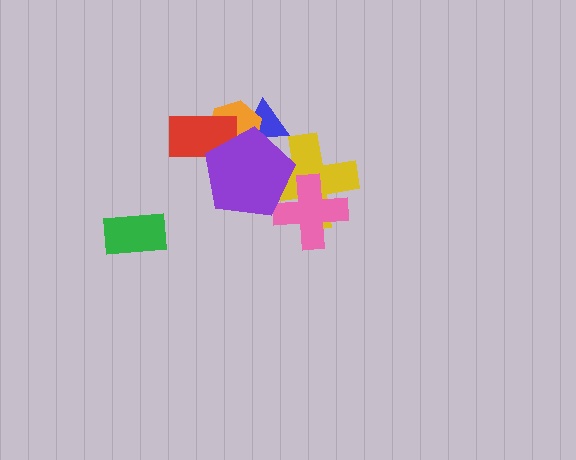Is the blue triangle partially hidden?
Yes, it is partially covered by another shape.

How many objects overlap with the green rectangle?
0 objects overlap with the green rectangle.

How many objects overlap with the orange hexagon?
3 objects overlap with the orange hexagon.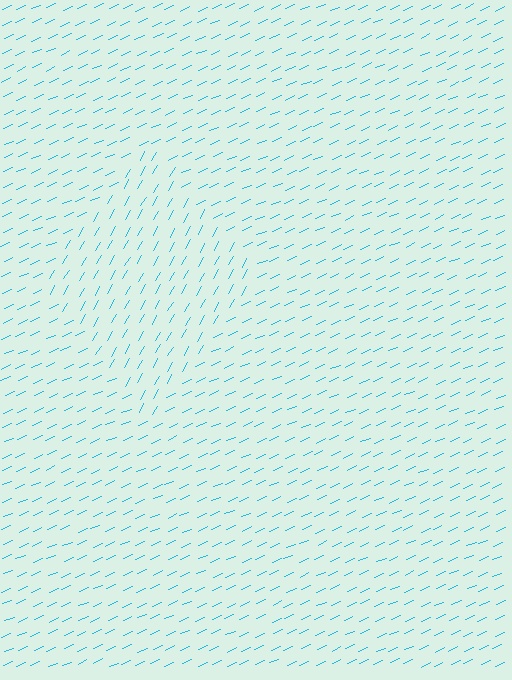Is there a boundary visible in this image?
Yes, there is a texture boundary formed by a change in line orientation.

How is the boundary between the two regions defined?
The boundary is defined purely by a change in line orientation (approximately 36 degrees difference). All lines are the same color and thickness.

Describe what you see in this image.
The image is filled with small cyan line segments. A diamond region in the image has lines oriented differently from the surrounding lines, creating a visible texture boundary.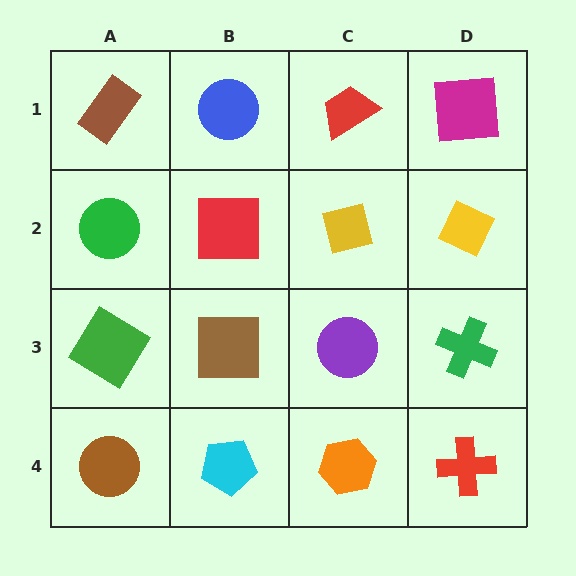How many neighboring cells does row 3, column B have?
4.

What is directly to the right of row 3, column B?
A purple circle.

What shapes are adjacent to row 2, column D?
A magenta square (row 1, column D), a green cross (row 3, column D), a yellow square (row 2, column C).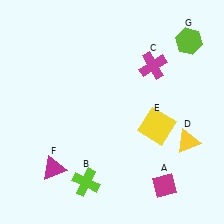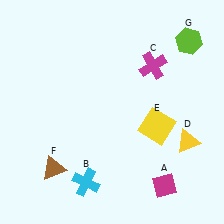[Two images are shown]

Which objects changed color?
B changed from lime to cyan. F changed from magenta to brown.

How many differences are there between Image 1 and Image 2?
There are 2 differences between the two images.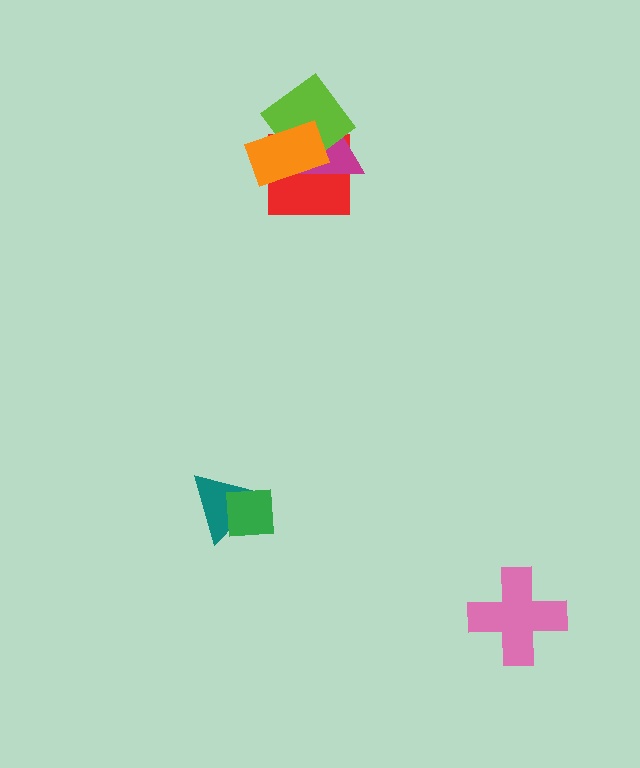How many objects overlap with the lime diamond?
3 objects overlap with the lime diamond.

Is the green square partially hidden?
No, no other shape covers it.